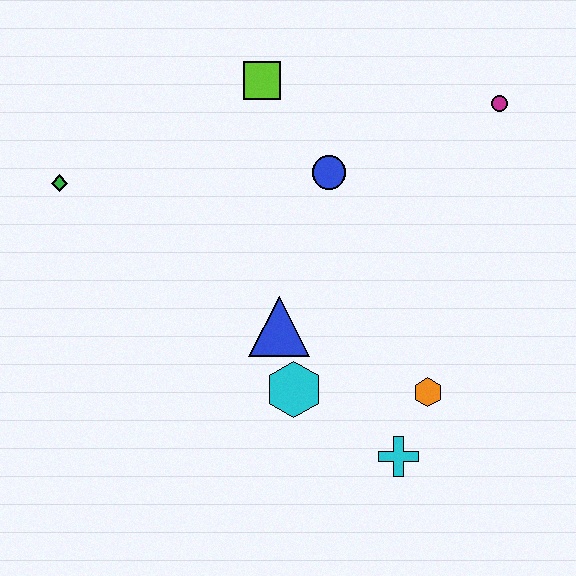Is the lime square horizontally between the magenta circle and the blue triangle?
No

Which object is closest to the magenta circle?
The blue circle is closest to the magenta circle.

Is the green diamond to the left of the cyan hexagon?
Yes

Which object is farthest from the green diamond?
The magenta circle is farthest from the green diamond.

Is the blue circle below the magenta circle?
Yes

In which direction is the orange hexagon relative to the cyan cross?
The orange hexagon is above the cyan cross.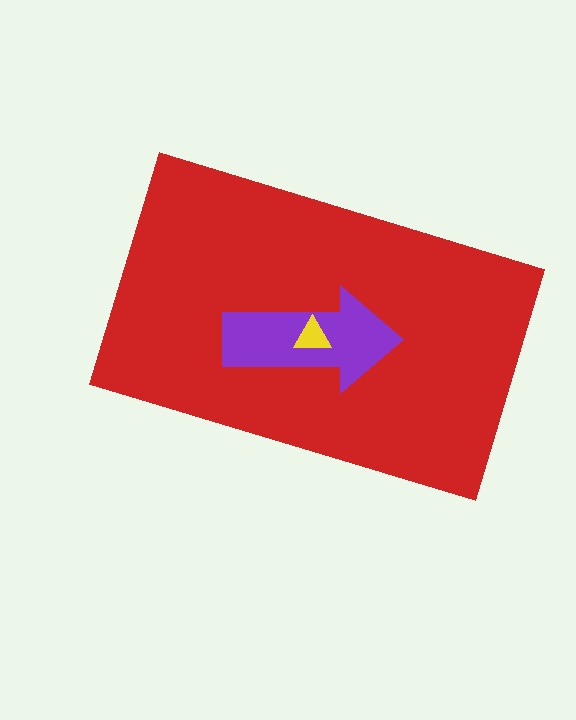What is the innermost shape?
The yellow triangle.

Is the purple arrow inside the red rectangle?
Yes.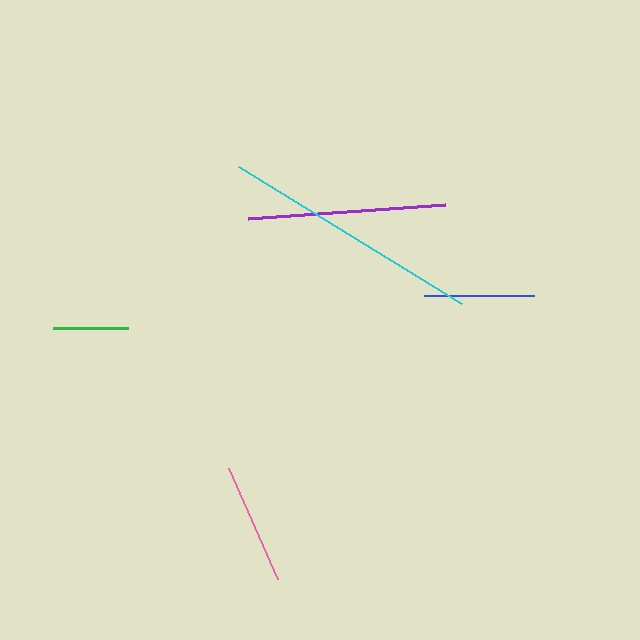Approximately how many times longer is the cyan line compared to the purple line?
The cyan line is approximately 1.3 times the length of the purple line.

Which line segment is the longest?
The cyan line is the longest at approximately 262 pixels.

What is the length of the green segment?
The green segment is approximately 75 pixels long.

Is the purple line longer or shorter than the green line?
The purple line is longer than the green line.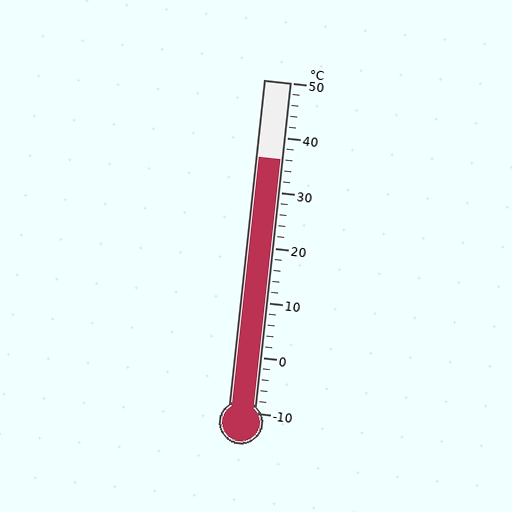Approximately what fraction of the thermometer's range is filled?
The thermometer is filled to approximately 75% of its range.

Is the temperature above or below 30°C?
The temperature is above 30°C.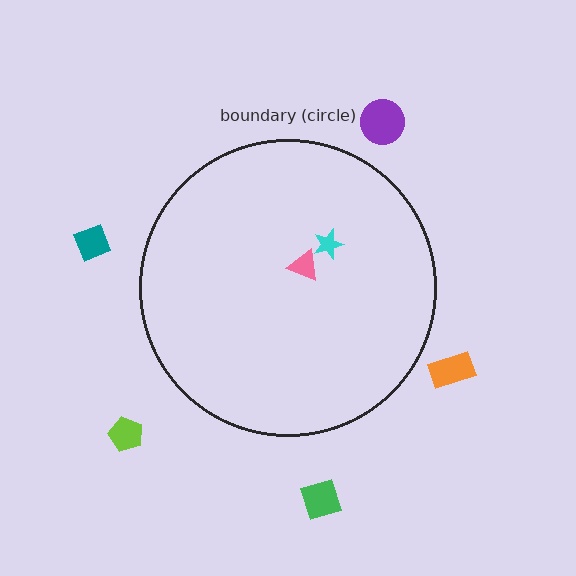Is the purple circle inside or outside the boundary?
Outside.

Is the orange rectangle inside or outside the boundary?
Outside.